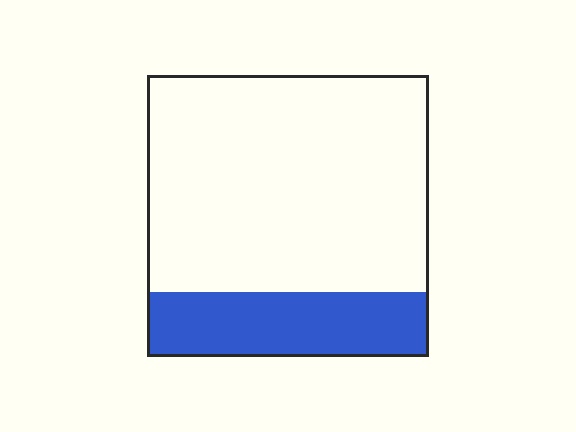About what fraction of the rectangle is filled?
About one quarter (1/4).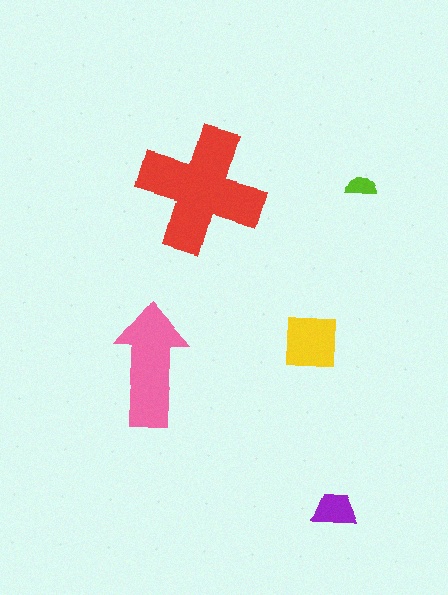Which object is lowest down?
The purple trapezoid is bottommost.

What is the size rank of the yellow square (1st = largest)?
3rd.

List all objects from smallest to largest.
The lime semicircle, the purple trapezoid, the yellow square, the pink arrow, the red cross.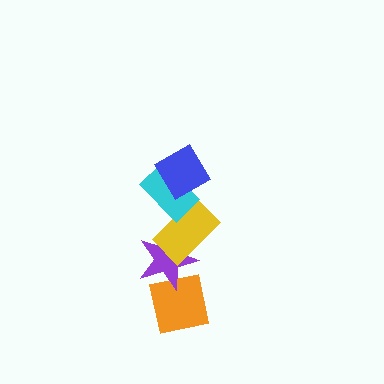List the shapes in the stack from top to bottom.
From top to bottom: the blue diamond, the cyan rectangle, the yellow rectangle, the purple star, the orange square.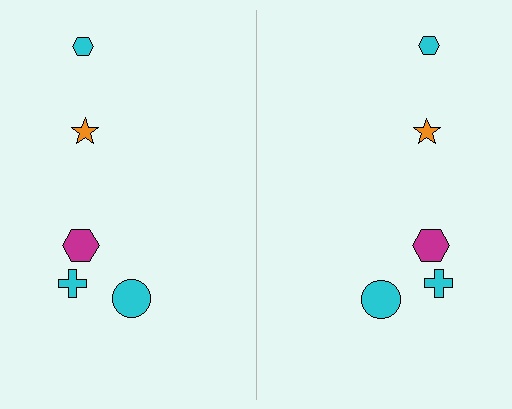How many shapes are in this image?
There are 10 shapes in this image.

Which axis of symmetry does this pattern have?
The pattern has a vertical axis of symmetry running through the center of the image.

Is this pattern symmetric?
Yes, this pattern has bilateral (reflection) symmetry.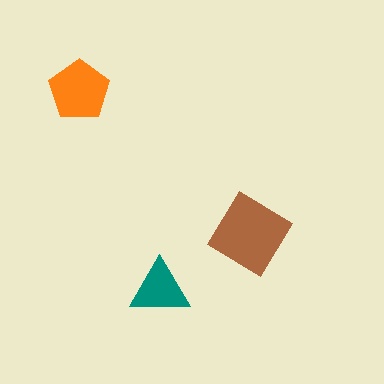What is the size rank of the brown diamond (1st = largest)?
1st.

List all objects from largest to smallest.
The brown diamond, the orange pentagon, the teal triangle.